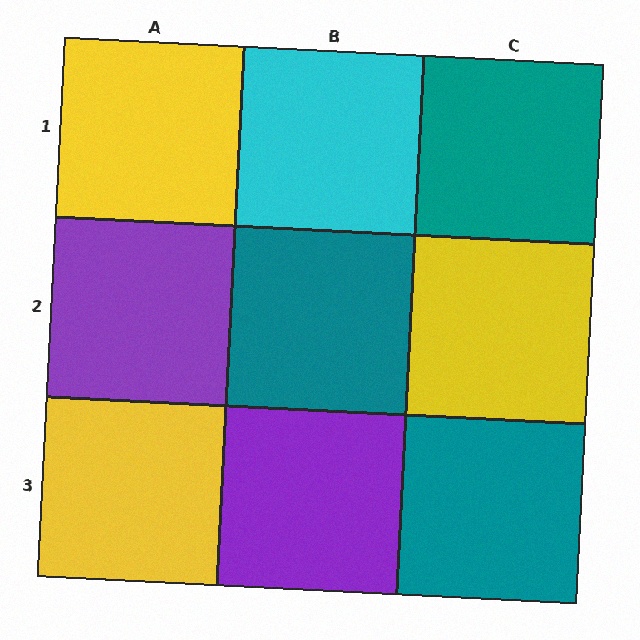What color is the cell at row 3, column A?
Yellow.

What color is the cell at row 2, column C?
Yellow.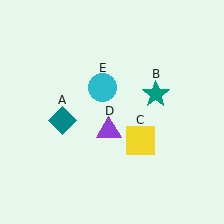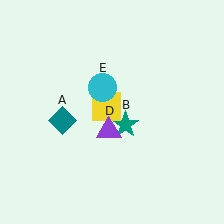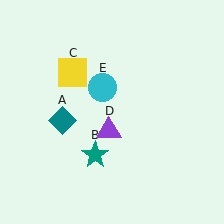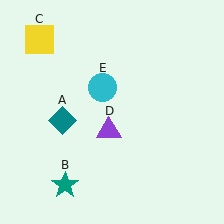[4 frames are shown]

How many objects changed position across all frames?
2 objects changed position: teal star (object B), yellow square (object C).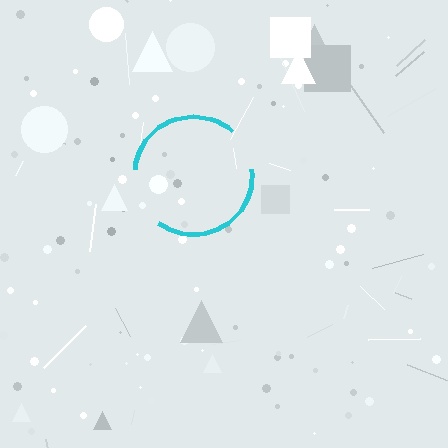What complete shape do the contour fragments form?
The contour fragments form a circle.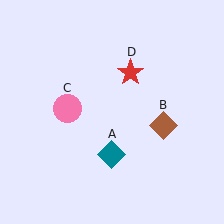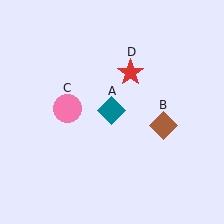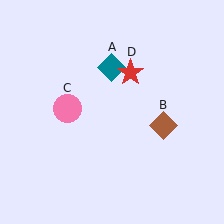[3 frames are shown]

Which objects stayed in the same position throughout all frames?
Brown diamond (object B) and pink circle (object C) and red star (object D) remained stationary.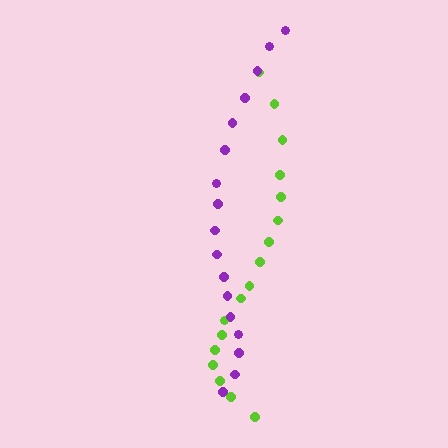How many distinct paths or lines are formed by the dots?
There are 2 distinct paths.